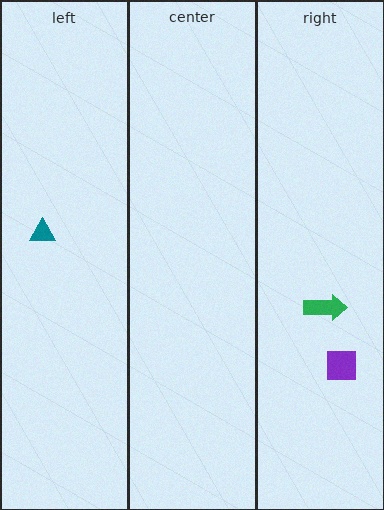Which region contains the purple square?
The right region.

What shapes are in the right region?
The purple square, the green arrow.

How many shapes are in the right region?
2.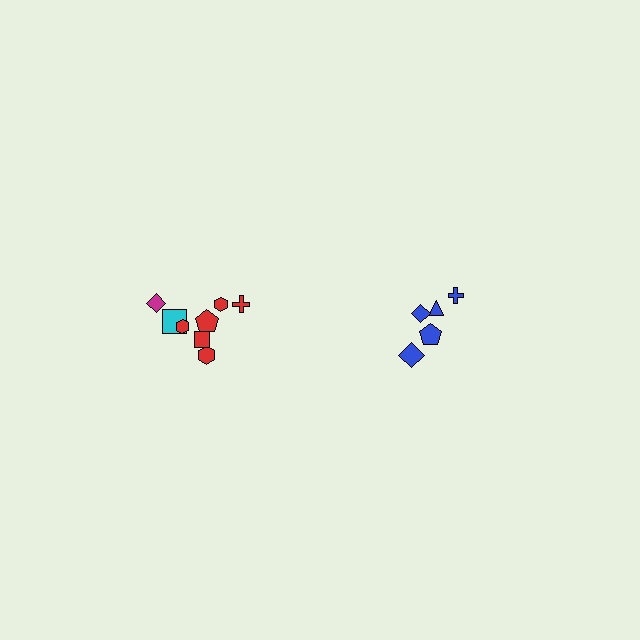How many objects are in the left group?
There are 8 objects.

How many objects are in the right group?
There are 5 objects.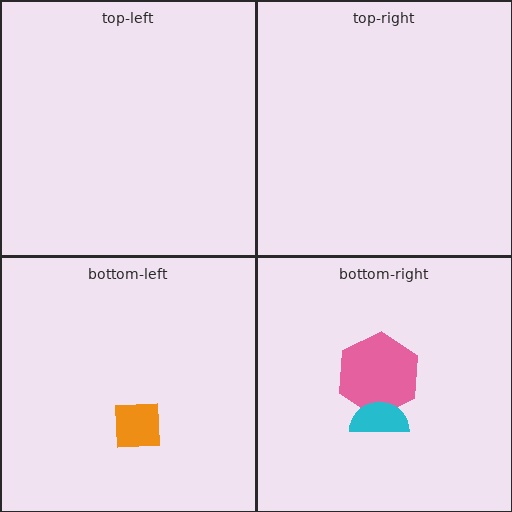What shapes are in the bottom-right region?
The pink hexagon, the cyan semicircle.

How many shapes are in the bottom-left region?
1.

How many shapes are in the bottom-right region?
2.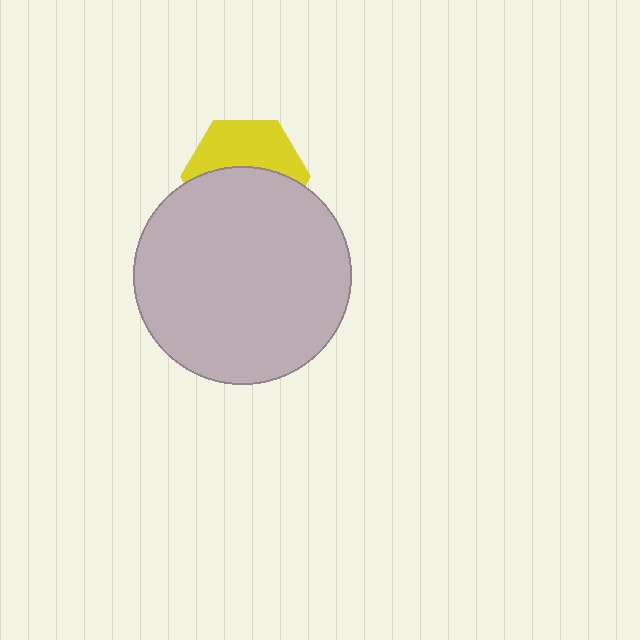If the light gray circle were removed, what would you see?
You would see the complete yellow hexagon.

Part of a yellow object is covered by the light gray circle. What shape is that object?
It is a hexagon.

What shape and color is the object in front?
The object in front is a light gray circle.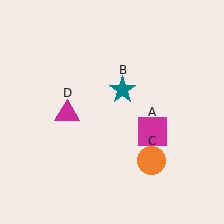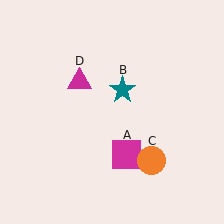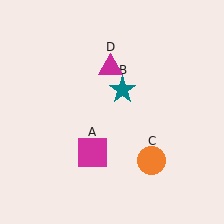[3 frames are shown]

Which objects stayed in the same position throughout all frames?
Teal star (object B) and orange circle (object C) remained stationary.